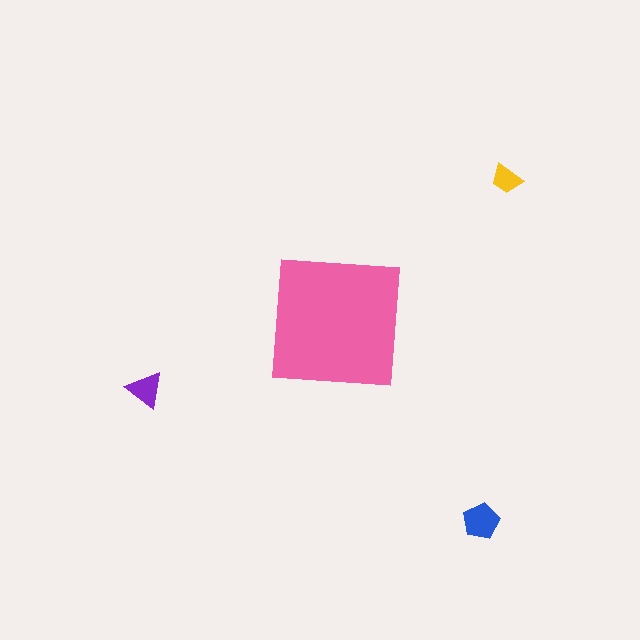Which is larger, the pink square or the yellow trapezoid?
The pink square.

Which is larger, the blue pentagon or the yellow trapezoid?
The blue pentagon.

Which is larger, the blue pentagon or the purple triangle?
The blue pentagon.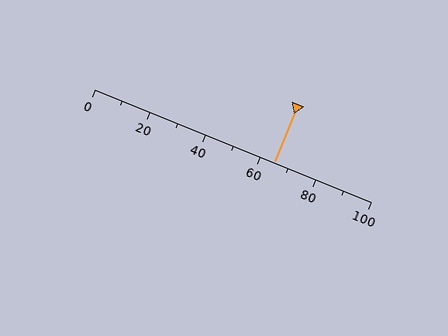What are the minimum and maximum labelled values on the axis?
The axis runs from 0 to 100.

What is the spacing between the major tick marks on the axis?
The major ticks are spaced 20 apart.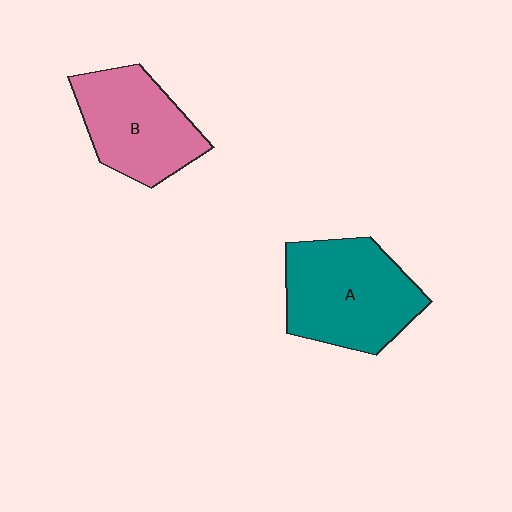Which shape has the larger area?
Shape A (teal).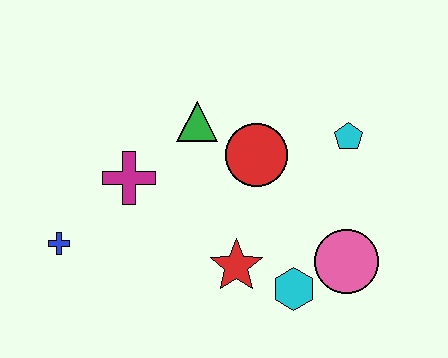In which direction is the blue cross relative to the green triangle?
The blue cross is to the left of the green triangle.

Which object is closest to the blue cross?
The magenta cross is closest to the blue cross.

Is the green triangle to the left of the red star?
Yes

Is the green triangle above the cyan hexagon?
Yes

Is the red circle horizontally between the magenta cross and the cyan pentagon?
Yes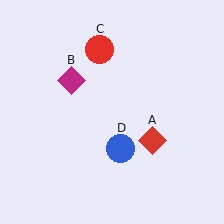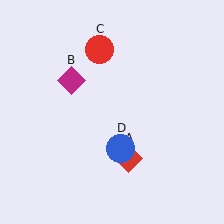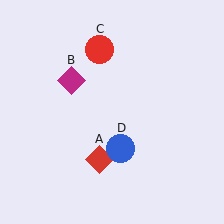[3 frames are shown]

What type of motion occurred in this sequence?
The red diamond (object A) rotated clockwise around the center of the scene.